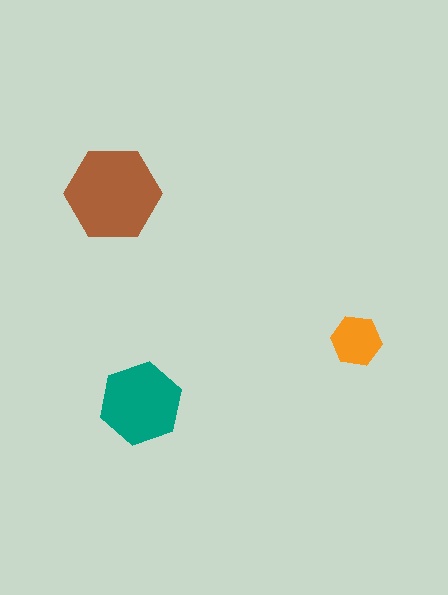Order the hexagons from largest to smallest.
the brown one, the teal one, the orange one.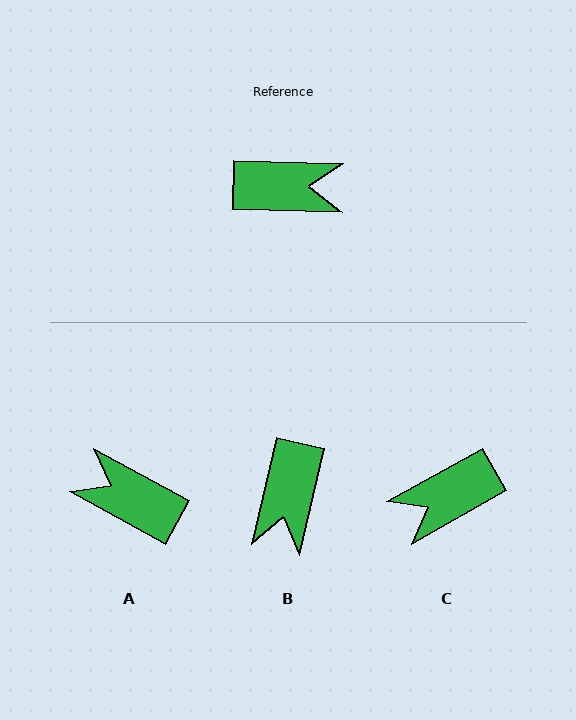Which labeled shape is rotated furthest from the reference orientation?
A, about 153 degrees away.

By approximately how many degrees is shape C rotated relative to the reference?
Approximately 149 degrees clockwise.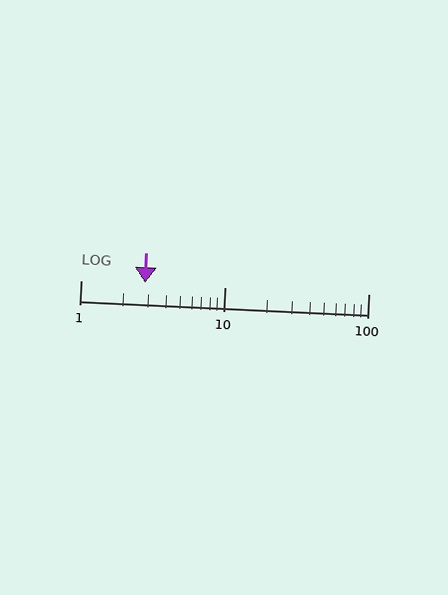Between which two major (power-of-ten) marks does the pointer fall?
The pointer is between 1 and 10.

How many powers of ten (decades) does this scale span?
The scale spans 2 decades, from 1 to 100.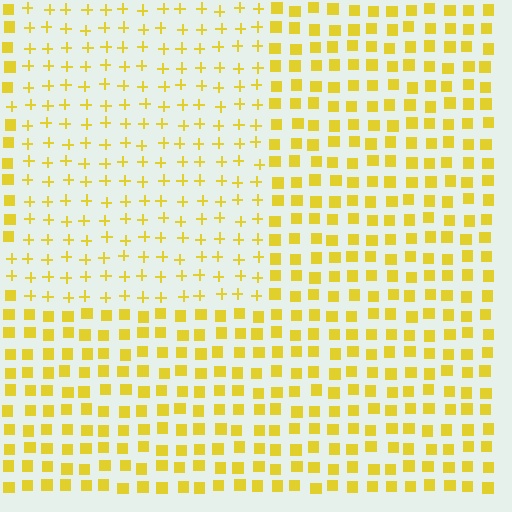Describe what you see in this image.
The image is filled with small yellow elements arranged in a uniform grid. A rectangle-shaped region contains plus signs, while the surrounding area contains squares. The boundary is defined purely by the change in element shape.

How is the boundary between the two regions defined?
The boundary is defined by a change in element shape: plus signs inside vs. squares outside. All elements share the same color and spacing.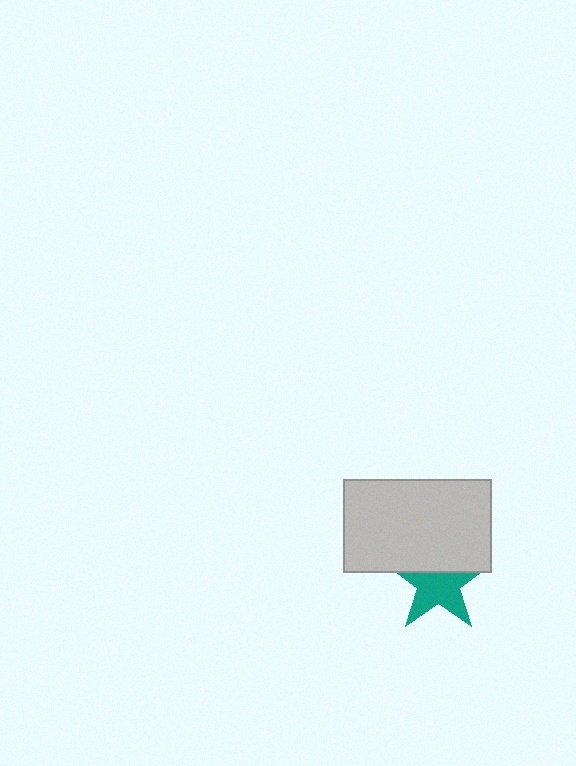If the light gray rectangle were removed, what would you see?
You would see the complete teal star.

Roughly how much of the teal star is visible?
About half of it is visible (roughly 61%).